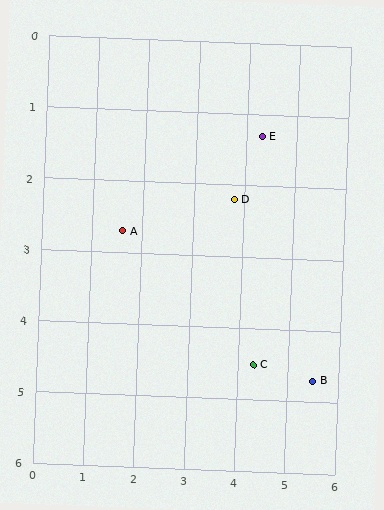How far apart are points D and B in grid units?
Points D and B are about 3.0 grid units apart.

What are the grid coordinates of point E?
Point E is at approximately (4.3, 1.3).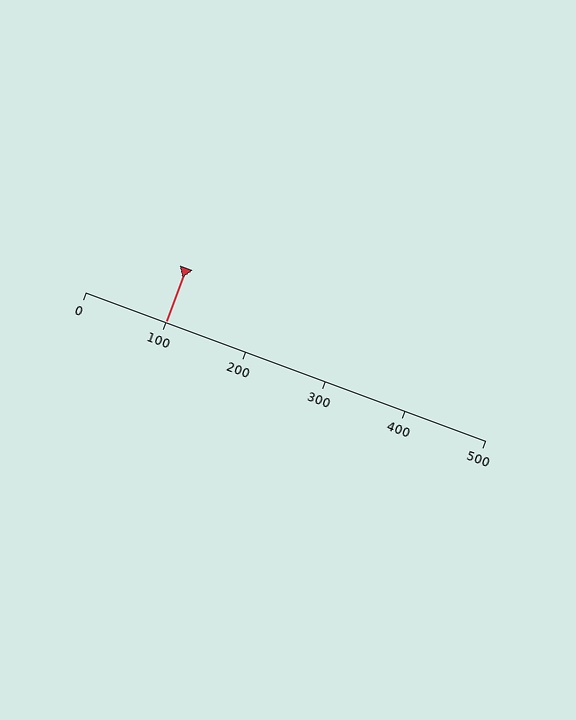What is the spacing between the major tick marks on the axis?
The major ticks are spaced 100 apart.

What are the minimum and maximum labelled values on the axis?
The axis runs from 0 to 500.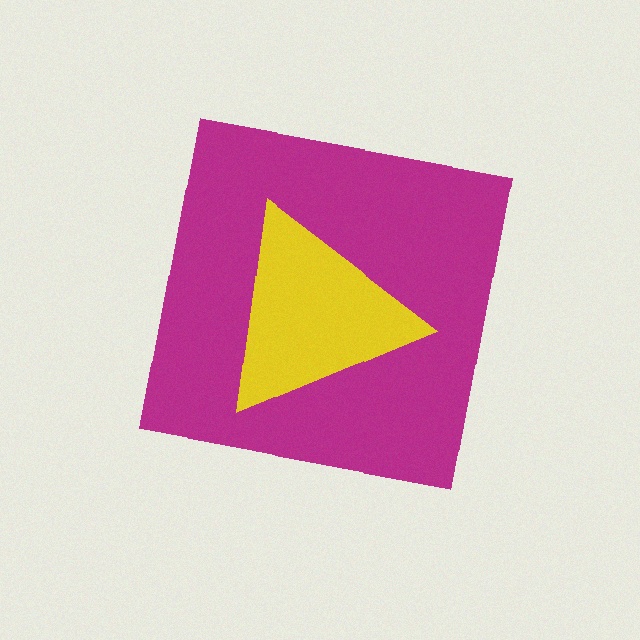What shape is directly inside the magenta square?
The yellow triangle.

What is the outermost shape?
The magenta square.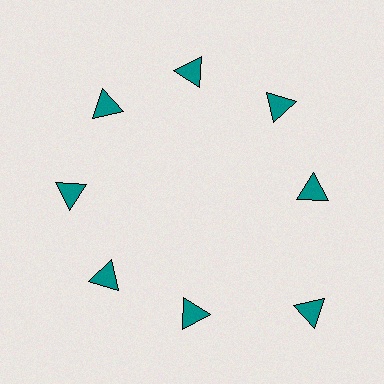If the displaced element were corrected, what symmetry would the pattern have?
It would have 8-fold rotational symmetry — the pattern would map onto itself every 45 degrees.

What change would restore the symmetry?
The symmetry would be restored by moving it inward, back onto the ring so that all 8 triangles sit at equal angles and equal distance from the center.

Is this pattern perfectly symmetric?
No. The 8 teal triangles are arranged in a ring, but one element near the 4 o'clock position is pushed outward from the center, breaking the 8-fold rotational symmetry.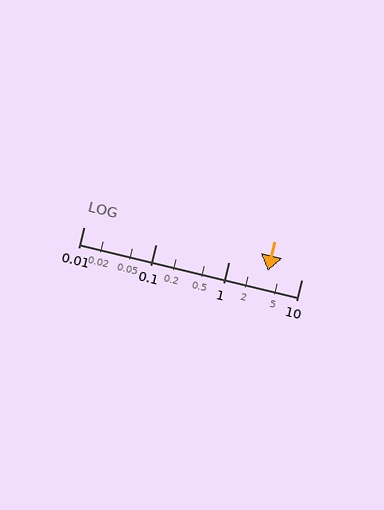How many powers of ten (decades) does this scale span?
The scale spans 3 decades, from 0.01 to 10.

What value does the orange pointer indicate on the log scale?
The pointer indicates approximately 3.4.